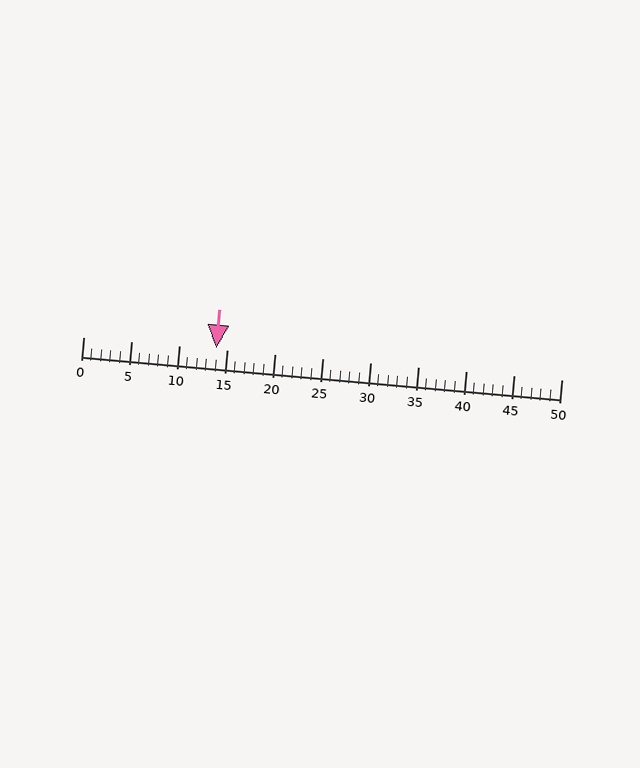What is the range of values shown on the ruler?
The ruler shows values from 0 to 50.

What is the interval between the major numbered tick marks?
The major tick marks are spaced 5 units apart.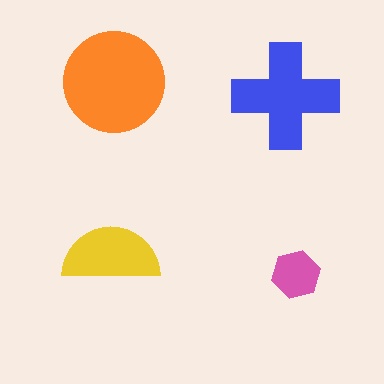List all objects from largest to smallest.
The orange circle, the blue cross, the yellow semicircle, the pink hexagon.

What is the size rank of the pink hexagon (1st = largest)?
4th.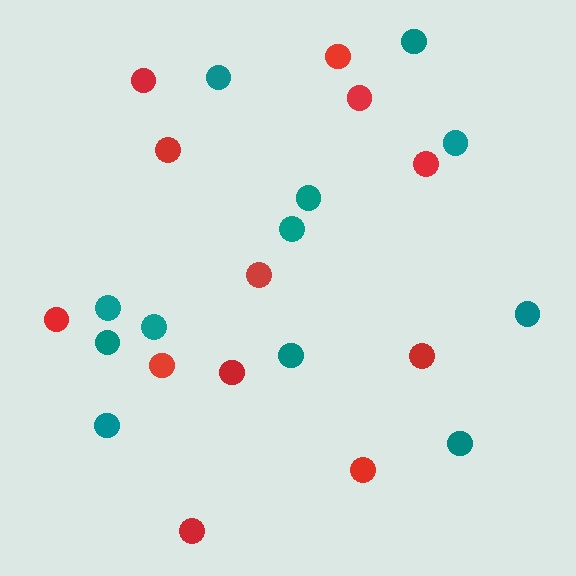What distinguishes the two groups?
There are 2 groups: one group of teal circles (12) and one group of red circles (12).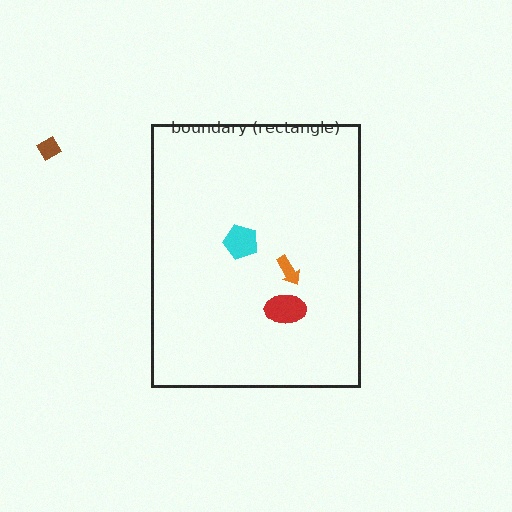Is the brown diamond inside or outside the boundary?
Outside.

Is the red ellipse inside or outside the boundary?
Inside.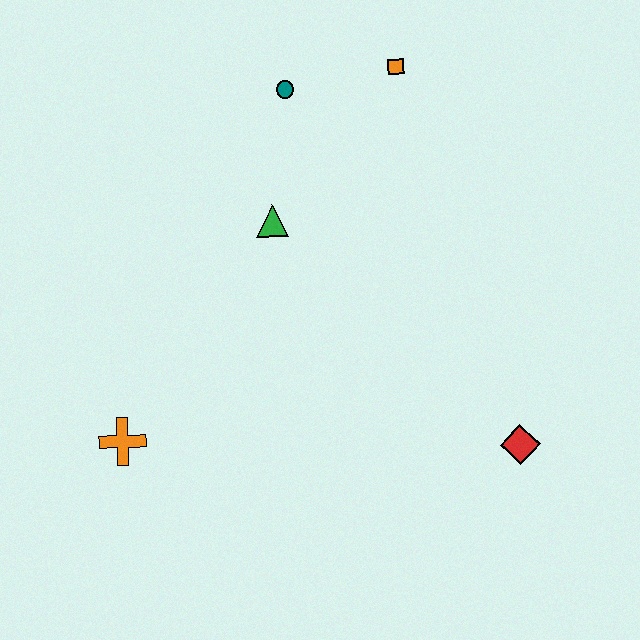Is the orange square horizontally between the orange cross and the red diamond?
Yes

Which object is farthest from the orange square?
The orange cross is farthest from the orange square.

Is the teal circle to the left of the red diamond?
Yes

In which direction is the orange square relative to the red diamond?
The orange square is above the red diamond.